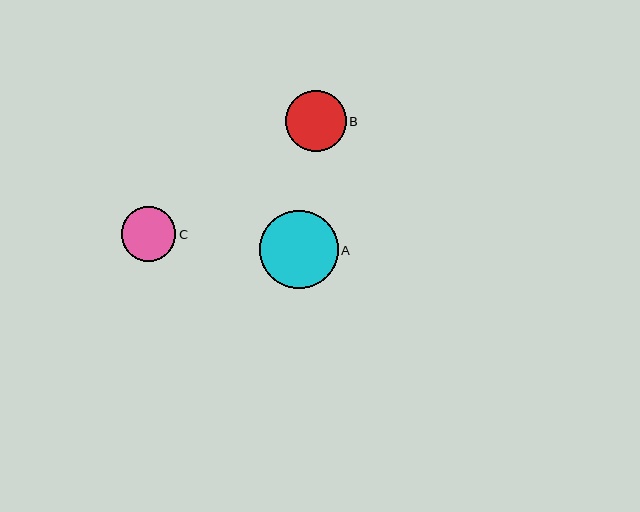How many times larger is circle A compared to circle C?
Circle A is approximately 1.4 times the size of circle C.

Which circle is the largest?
Circle A is the largest with a size of approximately 78 pixels.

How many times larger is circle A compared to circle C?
Circle A is approximately 1.4 times the size of circle C.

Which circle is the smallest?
Circle C is the smallest with a size of approximately 54 pixels.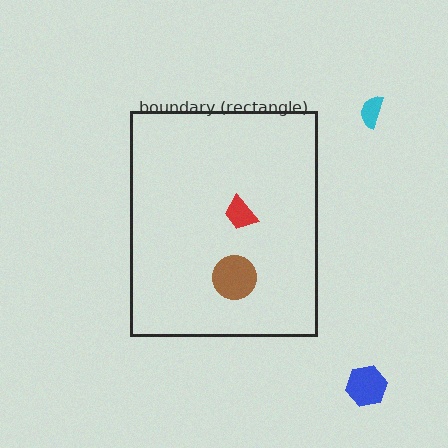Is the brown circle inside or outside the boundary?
Inside.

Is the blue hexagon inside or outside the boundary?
Outside.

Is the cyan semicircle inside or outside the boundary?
Outside.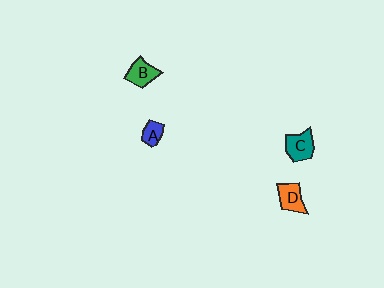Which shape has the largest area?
Shape C (teal).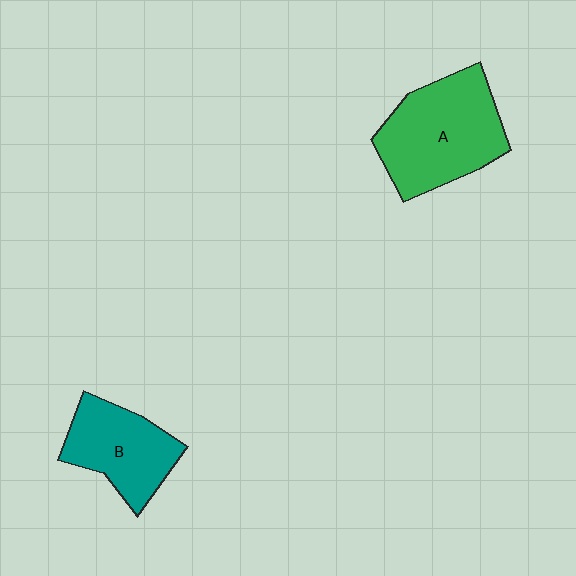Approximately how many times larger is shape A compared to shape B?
Approximately 1.4 times.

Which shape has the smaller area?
Shape B (teal).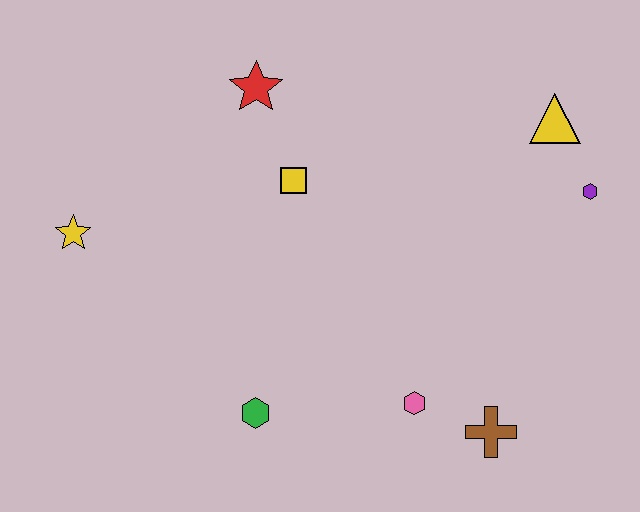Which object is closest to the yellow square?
The red star is closest to the yellow square.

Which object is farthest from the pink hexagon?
The yellow star is farthest from the pink hexagon.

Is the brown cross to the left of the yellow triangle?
Yes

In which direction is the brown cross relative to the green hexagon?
The brown cross is to the right of the green hexagon.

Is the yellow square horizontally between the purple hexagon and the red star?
Yes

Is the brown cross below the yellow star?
Yes